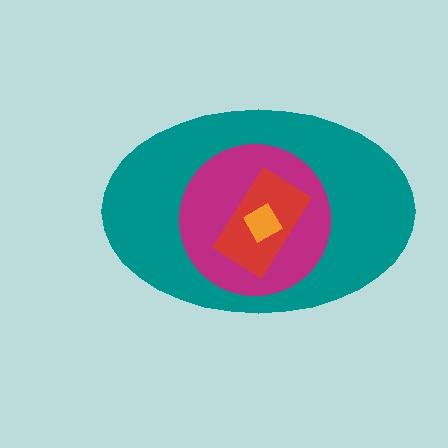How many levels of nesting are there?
4.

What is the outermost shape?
The teal ellipse.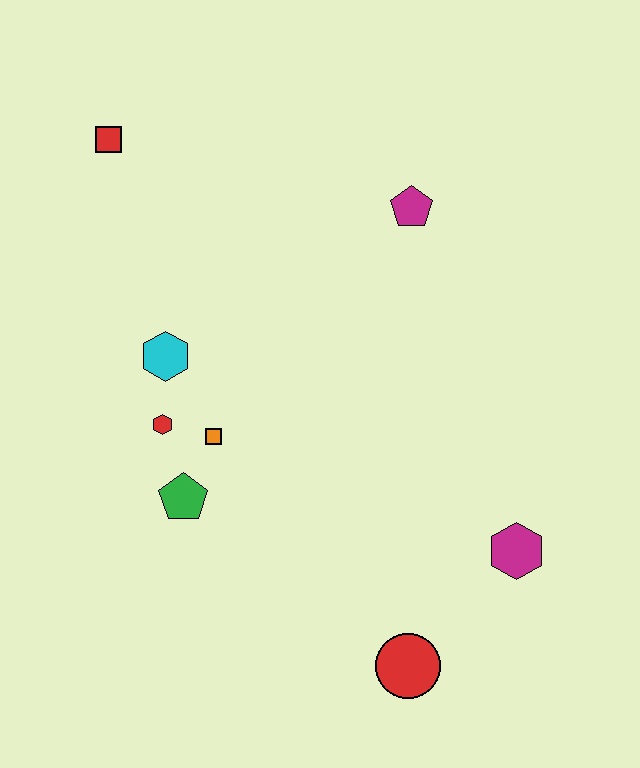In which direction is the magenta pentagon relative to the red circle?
The magenta pentagon is above the red circle.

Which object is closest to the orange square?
The red hexagon is closest to the orange square.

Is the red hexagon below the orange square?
No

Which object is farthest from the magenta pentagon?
The red circle is farthest from the magenta pentagon.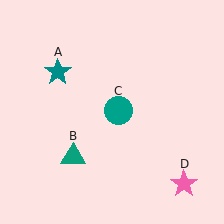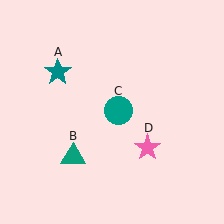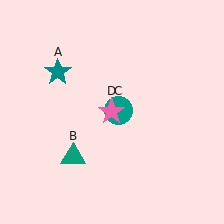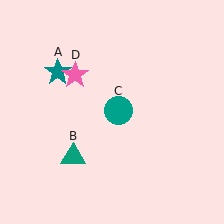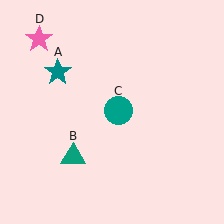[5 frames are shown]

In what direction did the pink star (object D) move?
The pink star (object D) moved up and to the left.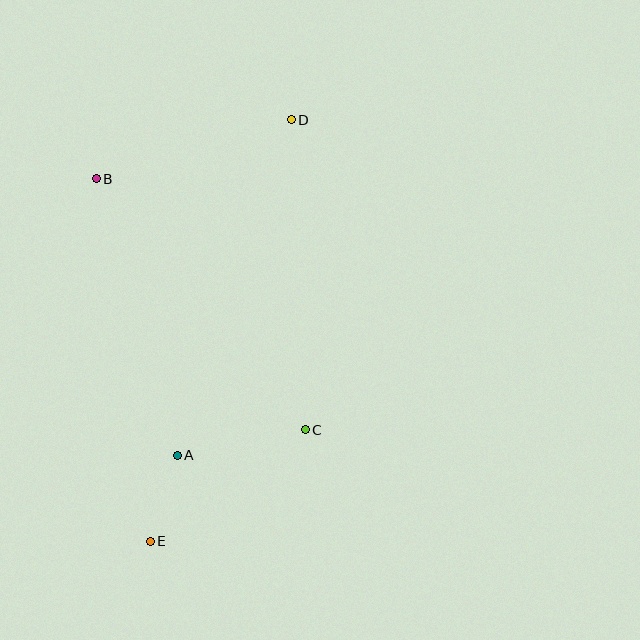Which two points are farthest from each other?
Points D and E are farthest from each other.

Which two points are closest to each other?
Points A and E are closest to each other.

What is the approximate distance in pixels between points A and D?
The distance between A and D is approximately 354 pixels.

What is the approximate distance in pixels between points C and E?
The distance between C and E is approximately 191 pixels.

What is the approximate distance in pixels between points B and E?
The distance between B and E is approximately 366 pixels.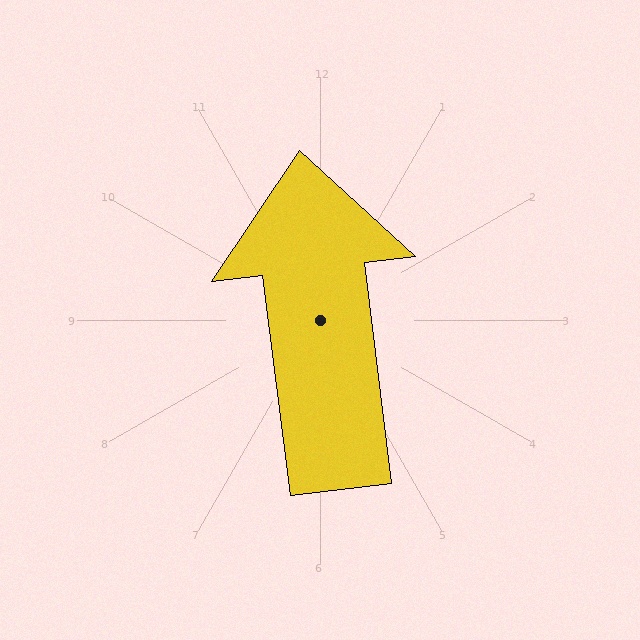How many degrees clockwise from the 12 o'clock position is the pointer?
Approximately 353 degrees.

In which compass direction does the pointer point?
North.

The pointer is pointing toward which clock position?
Roughly 12 o'clock.